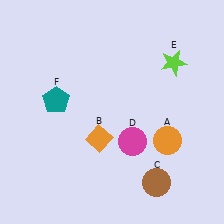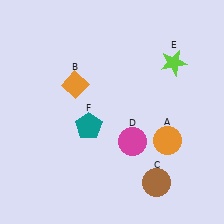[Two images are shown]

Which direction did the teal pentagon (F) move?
The teal pentagon (F) moved right.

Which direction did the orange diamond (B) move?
The orange diamond (B) moved up.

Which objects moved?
The objects that moved are: the orange diamond (B), the teal pentagon (F).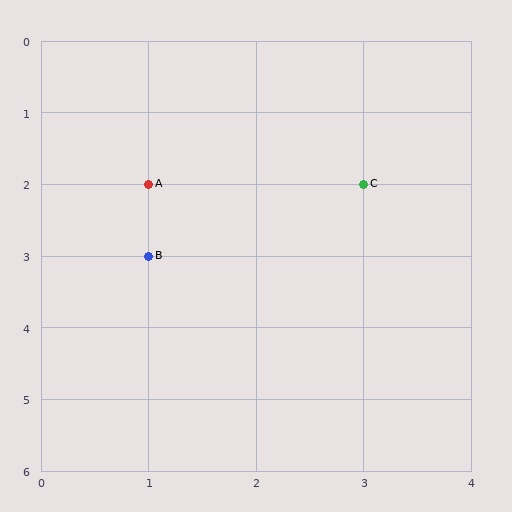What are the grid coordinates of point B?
Point B is at grid coordinates (1, 3).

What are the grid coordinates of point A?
Point A is at grid coordinates (1, 2).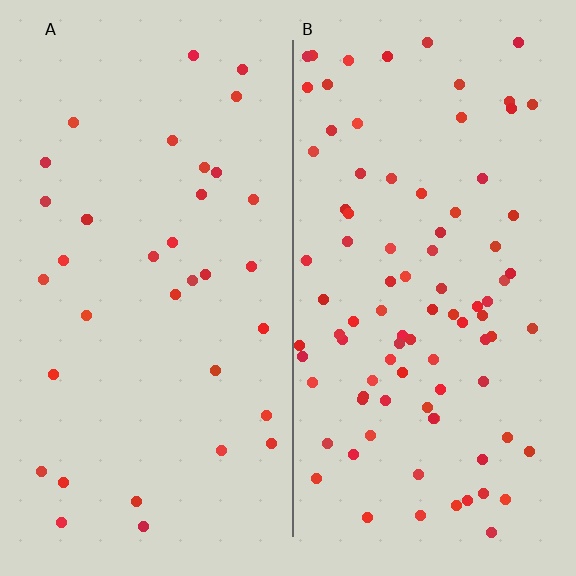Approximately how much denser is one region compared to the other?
Approximately 2.6× — region B over region A.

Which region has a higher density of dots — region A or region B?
B (the right).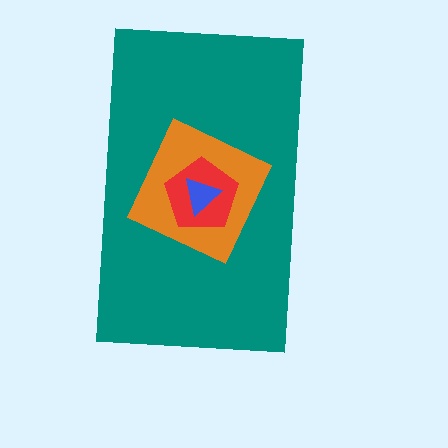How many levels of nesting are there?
4.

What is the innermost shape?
The blue triangle.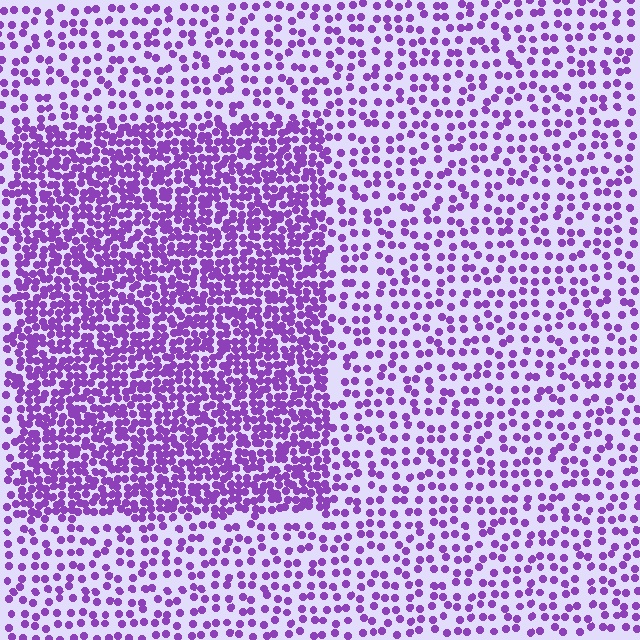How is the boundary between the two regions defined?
The boundary is defined by a change in element density (approximately 2.3x ratio). All elements are the same color, size, and shape.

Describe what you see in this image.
The image contains small purple elements arranged at two different densities. A rectangle-shaped region is visible where the elements are more densely packed than the surrounding area.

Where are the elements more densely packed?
The elements are more densely packed inside the rectangle boundary.